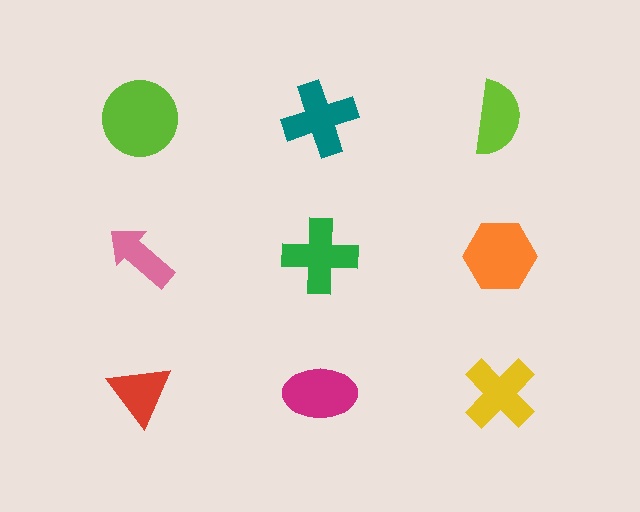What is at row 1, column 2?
A teal cross.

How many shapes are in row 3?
3 shapes.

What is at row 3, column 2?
A magenta ellipse.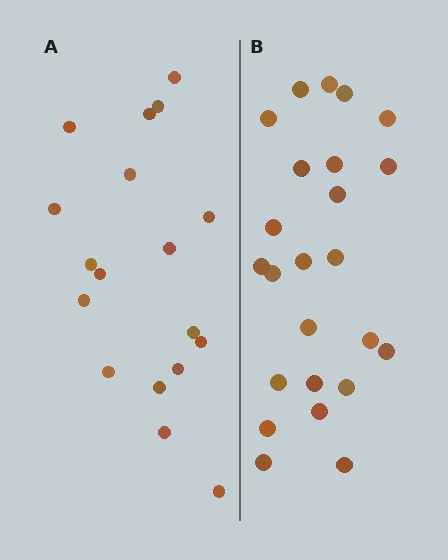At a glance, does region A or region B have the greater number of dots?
Region B (the right region) has more dots.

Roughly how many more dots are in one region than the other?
Region B has about 6 more dots than region A.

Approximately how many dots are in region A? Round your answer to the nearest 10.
About 20 dots. (The exact count is 18, which rounds to 20.)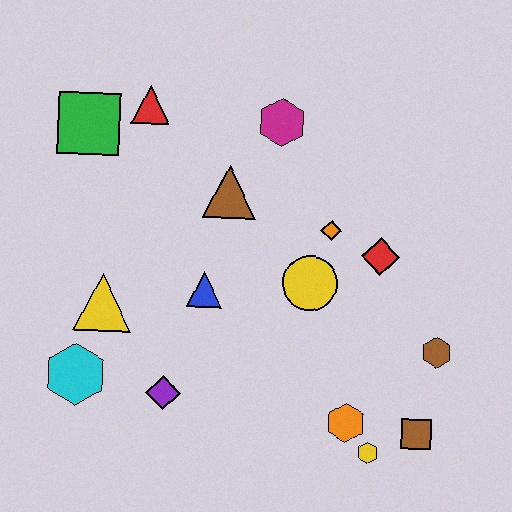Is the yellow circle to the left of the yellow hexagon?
Yes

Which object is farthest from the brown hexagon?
The green square is farthest from the brown hexagon.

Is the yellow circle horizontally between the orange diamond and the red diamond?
No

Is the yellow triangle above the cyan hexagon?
Yes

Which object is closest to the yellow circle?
The orange diamond is closest to the yellow circle.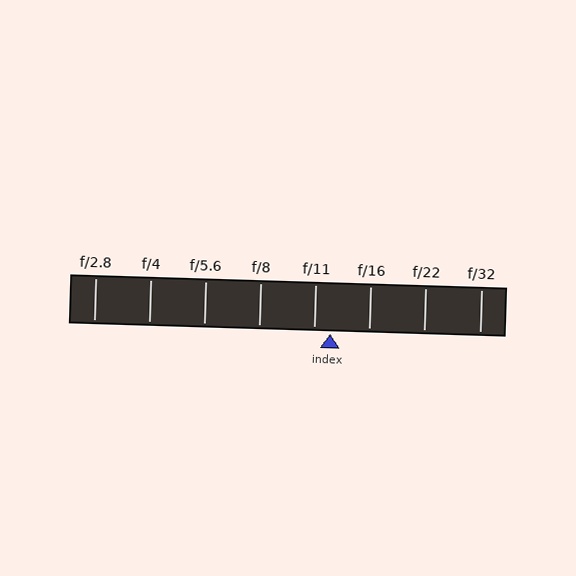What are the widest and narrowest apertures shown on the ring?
The widest aperture shown is f/2.8 and the narrowest is f/32.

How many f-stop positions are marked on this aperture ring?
There are 8 f-stop positions marked.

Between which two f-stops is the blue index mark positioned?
The index mark is between f/11 and f/16.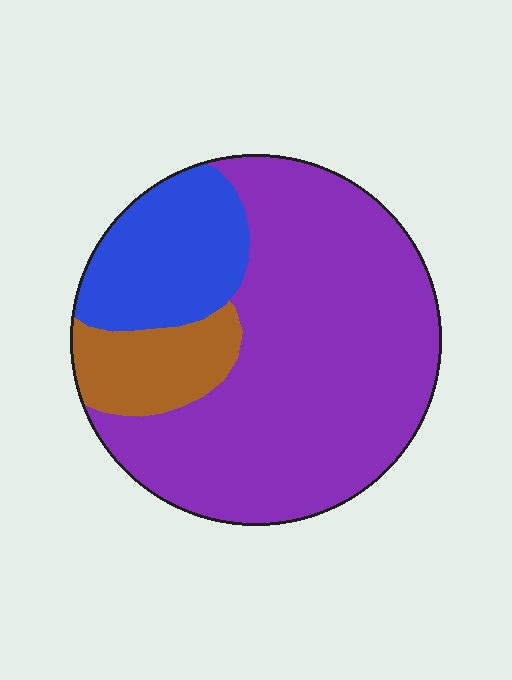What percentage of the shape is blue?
Blue covers about 20% of the shape.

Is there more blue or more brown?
Blue.